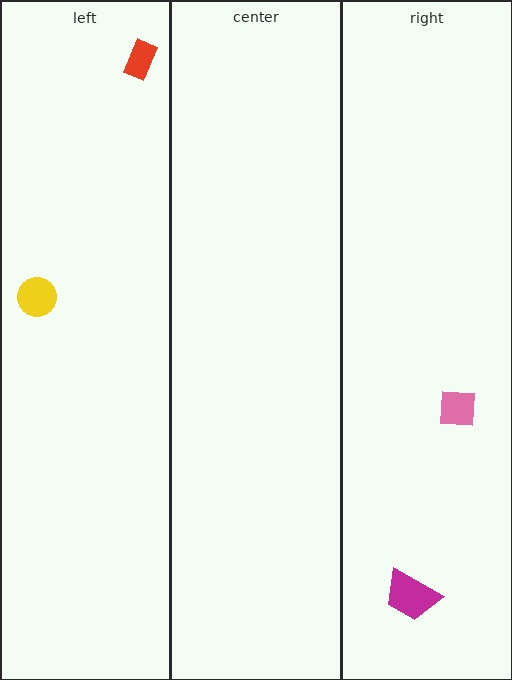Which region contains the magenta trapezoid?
The right region.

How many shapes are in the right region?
2.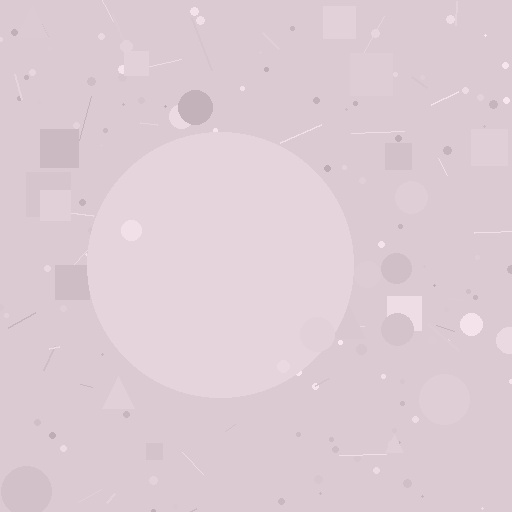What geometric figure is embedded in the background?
A circle is embedded in the background.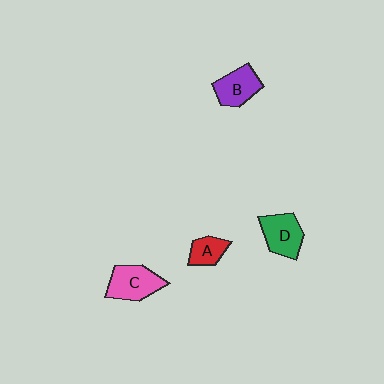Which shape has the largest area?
Shape C (pink).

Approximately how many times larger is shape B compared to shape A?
Approximately 1.4 times.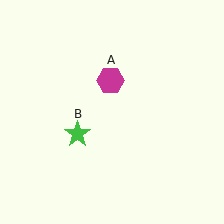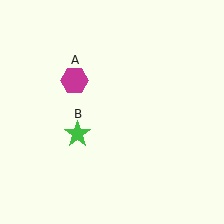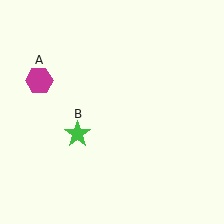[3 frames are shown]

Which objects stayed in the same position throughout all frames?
Green star (object B) remained stationary.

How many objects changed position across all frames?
1 object changed position: magenta hexagon (object A).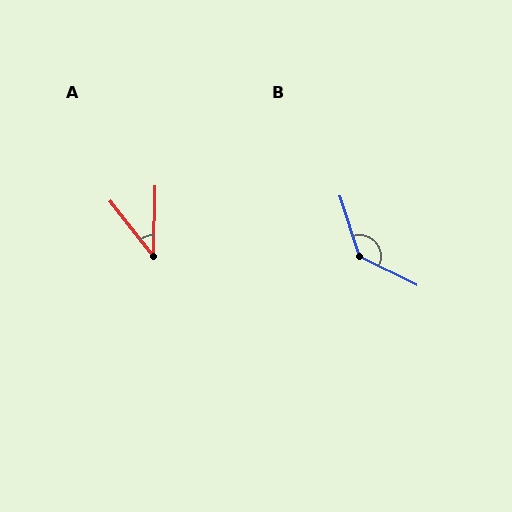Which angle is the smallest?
A, at approximately 40 degrees.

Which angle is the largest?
B, at approximately 134 degrees.